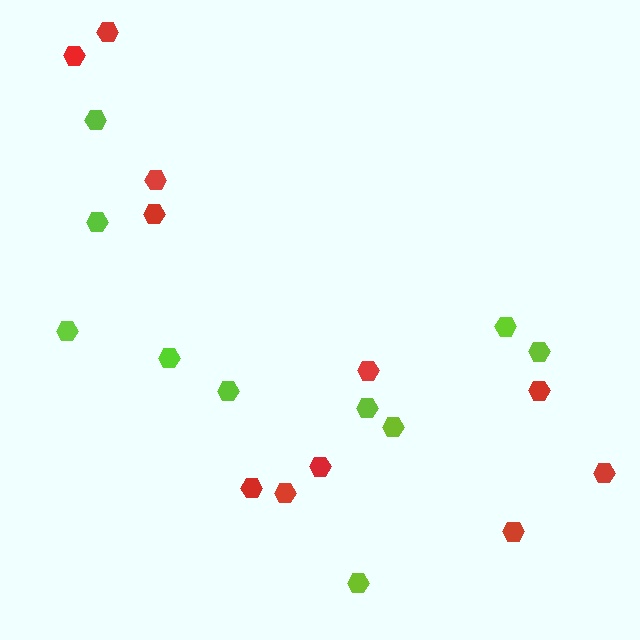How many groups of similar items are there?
There are 2 groups: one group of lime hexagons (10) and one group of red hexagons (11).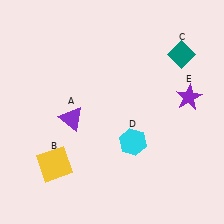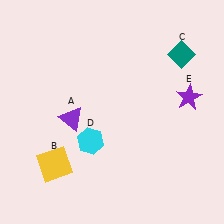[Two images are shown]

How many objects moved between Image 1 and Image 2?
1 object moved between the two images.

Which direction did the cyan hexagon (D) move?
The cyan hexagon (D) moved left.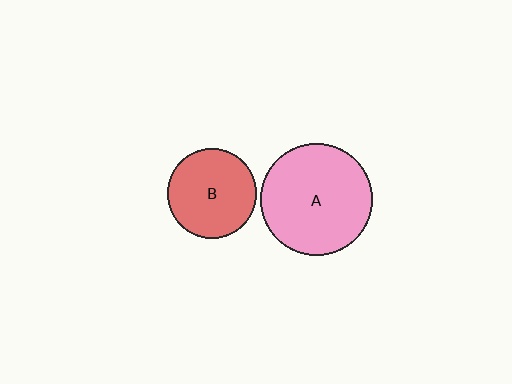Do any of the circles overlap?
No, none of the circles overlap.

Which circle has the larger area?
Circle A (pink).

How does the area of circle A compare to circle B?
Approximately 1.6 times.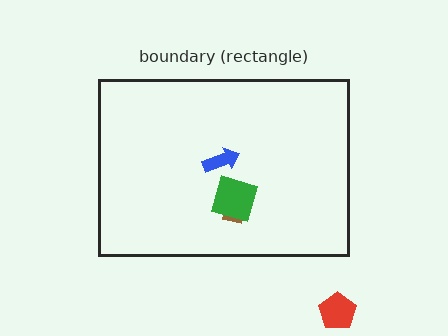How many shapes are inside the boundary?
3 inside, 1 outside.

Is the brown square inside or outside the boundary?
Inside.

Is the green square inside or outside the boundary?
Inside.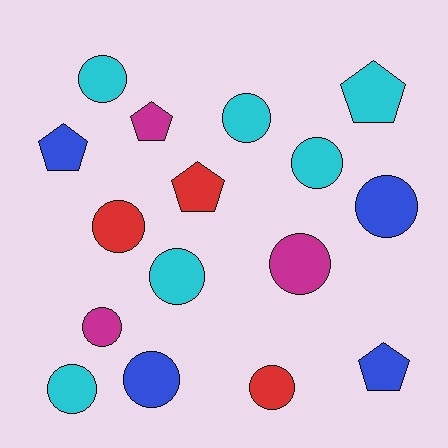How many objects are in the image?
There are 16 objects.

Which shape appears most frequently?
Circle, with 11 objects.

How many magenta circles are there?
There are 2 magenta circles.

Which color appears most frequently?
Cyan, with 6 objects.